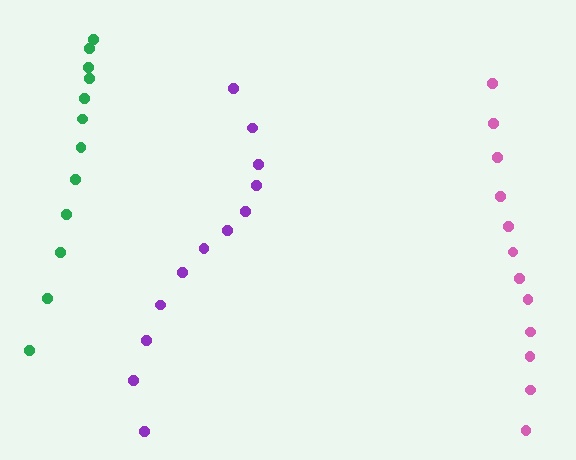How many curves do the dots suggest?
There are 3 distinct paths.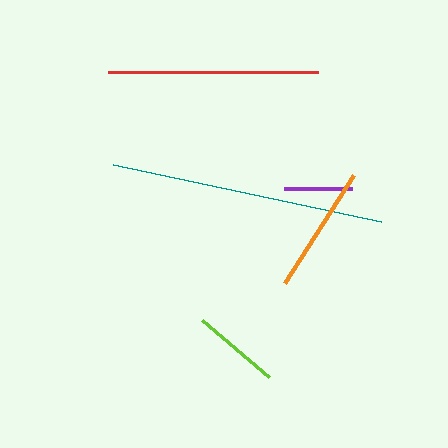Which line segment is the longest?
The teal line is the longest at approximately 275 pixels.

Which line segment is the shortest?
The purple line is the shortest at approximately 68 pixels.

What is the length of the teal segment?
The teal segment is approximately 275 pixels long.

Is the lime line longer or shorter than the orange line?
The orange line is longer than the lime line.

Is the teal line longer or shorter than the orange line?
The teal line is longer than the orange line.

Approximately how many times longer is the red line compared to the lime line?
The red line is approximately 2.4 times the length of the lime line.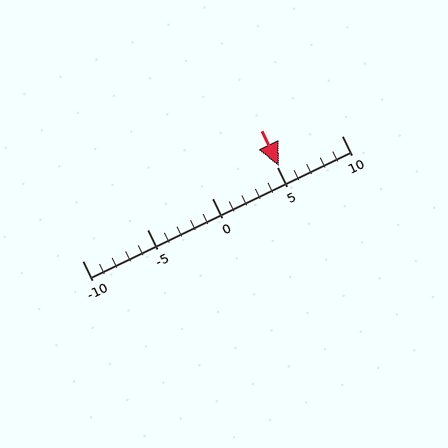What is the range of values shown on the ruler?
The ruler shows values from -10 to 10.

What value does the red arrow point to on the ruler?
The red arrow points to approximately 5.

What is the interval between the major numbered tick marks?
The major tick marks are spaced 5 units apart.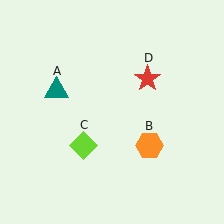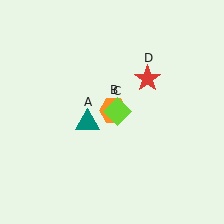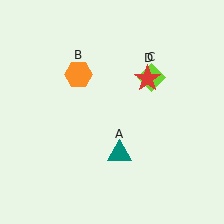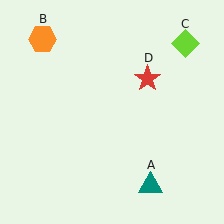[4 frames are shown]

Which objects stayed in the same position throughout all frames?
Red star (object D) remained stationary.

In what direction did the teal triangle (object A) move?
The teal triangle (object A) moved down and to the right.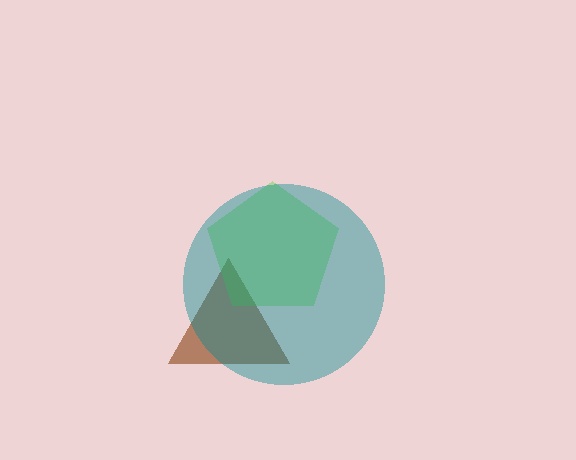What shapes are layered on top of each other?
The layered shapes are: a brown triangle, a lime pentagon, a teal circle.